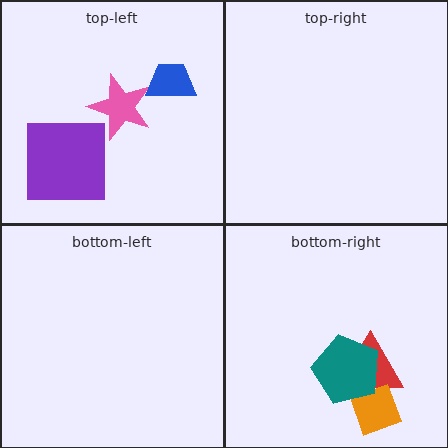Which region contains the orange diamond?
The bottom-right region.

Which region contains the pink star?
The top-left region.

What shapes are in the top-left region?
The pink star, the blue trapezoid, the purple square.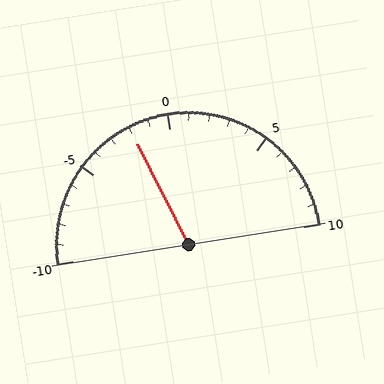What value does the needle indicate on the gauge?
The needle indicates approximately -2.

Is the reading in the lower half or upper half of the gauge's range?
The reading is in the lower half of the range (-10 to 10).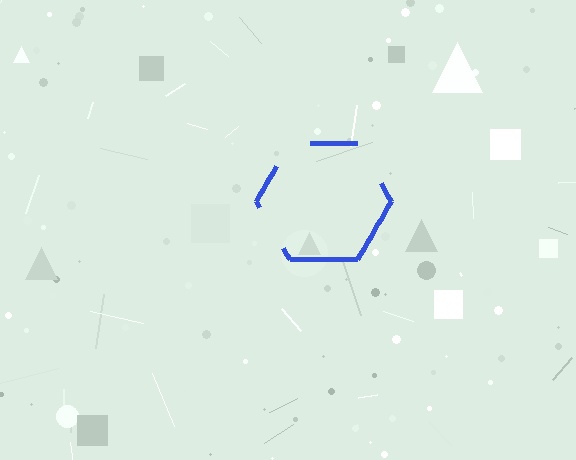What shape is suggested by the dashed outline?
The dashed outline suggests a hexagon.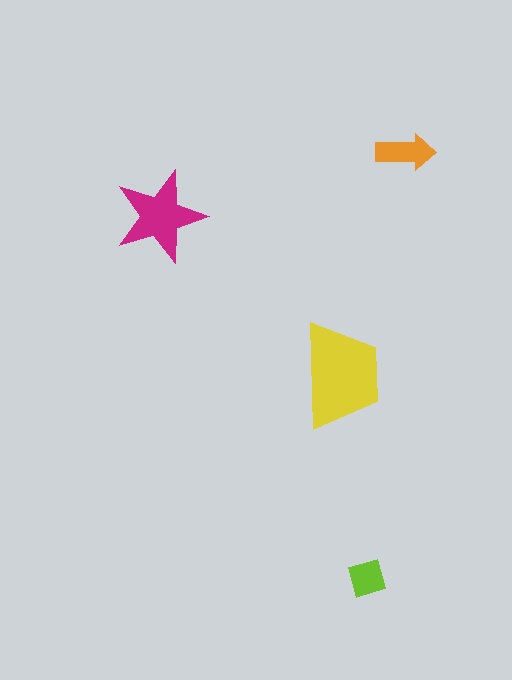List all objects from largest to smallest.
The yellow trapezoid, the magenta star, the orange arrow, the lime diamond.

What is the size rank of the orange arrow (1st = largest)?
3rd.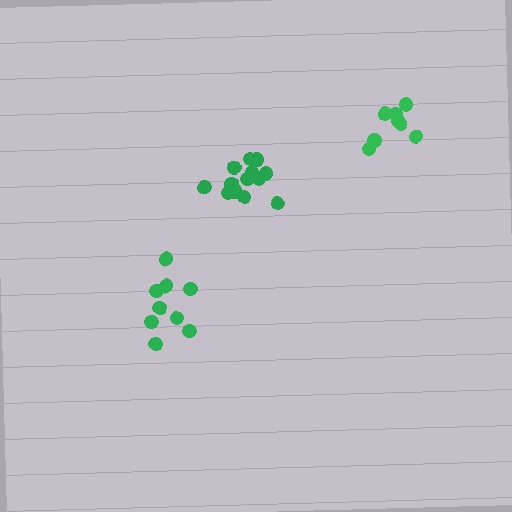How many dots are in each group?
Group 1: 13 dots, Group 2: 9 dots, Group 3: 8 dots (30 total).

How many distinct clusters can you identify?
There are 3 distinct clusters.